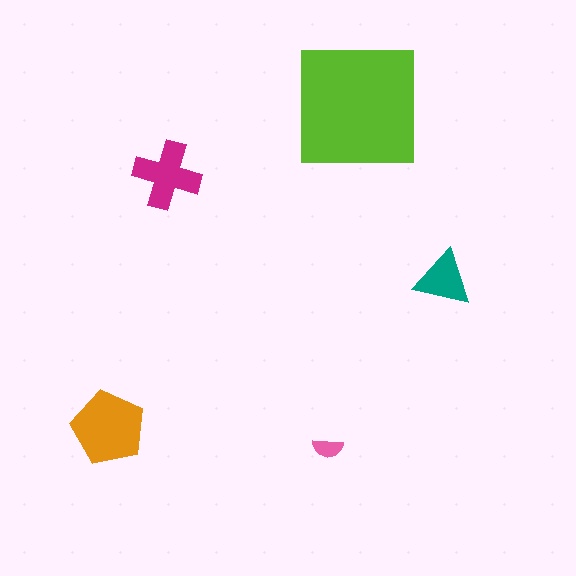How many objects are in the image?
There are 5 objects in the image.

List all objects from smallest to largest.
The pink semicircle, the teal triangle, the magenta cross, the orange pentagon, the lime square.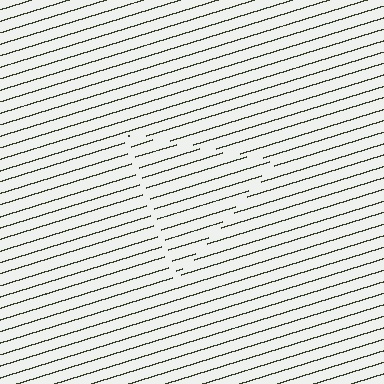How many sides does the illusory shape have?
3 sides — the line-ends trace a triangle.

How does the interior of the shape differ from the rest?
The interior of the shape contains the same grating, shifted by half a period — the contour is defined by the phase discontinuity where line-ends from the inner and outer gratings abut.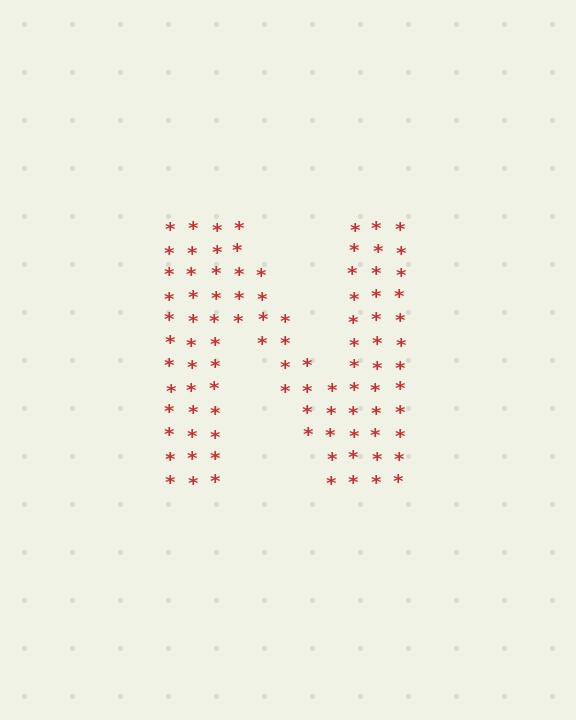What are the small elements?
The small elements are asterisks.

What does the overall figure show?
The overall figure shows the letter N.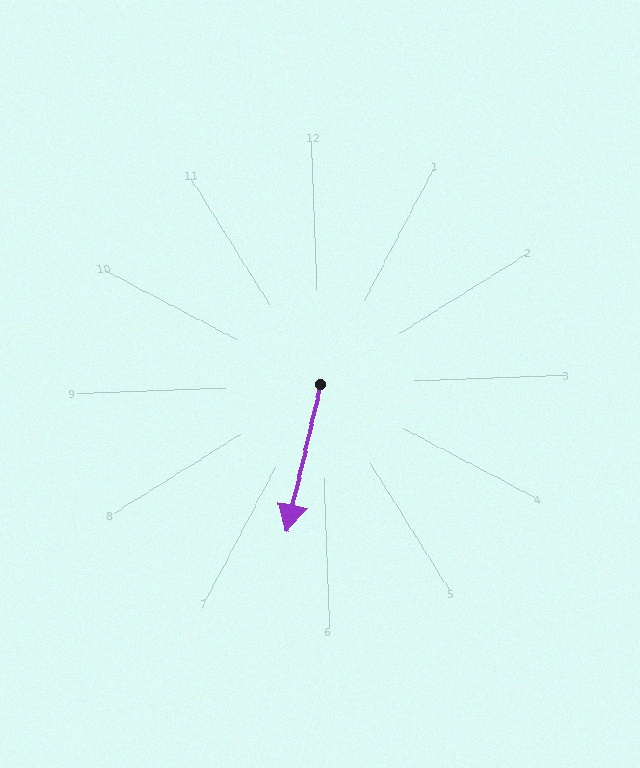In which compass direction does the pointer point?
South.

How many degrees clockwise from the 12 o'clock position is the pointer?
Approximately 195 degrees.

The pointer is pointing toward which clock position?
Roughly 7 o'clock.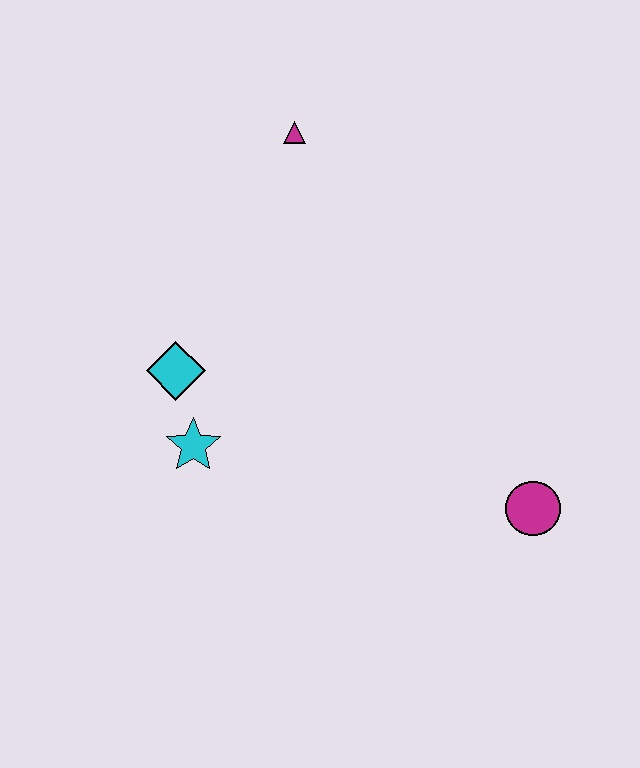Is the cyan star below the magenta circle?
No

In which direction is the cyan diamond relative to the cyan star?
The cyan diamond is above the cyan star.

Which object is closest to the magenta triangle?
The cyan diamond is closest to the magenta triangle.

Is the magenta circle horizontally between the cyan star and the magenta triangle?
No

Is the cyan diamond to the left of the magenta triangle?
Yes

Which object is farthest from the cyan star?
The magenta circle is farthest from the cyan star.